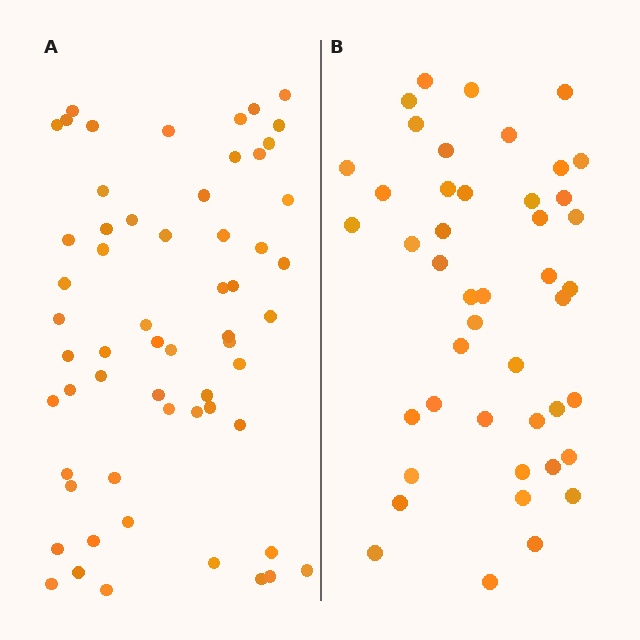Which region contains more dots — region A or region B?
Region A (the left region) has more dots.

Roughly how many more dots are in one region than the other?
Region A has approximately 15 more dots than region B.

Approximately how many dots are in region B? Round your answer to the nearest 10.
About 40 dots. (The exact count is 45, which rounds to 40.)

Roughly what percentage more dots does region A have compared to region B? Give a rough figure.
About 30% more.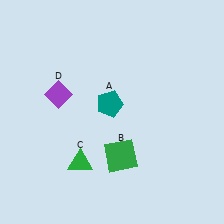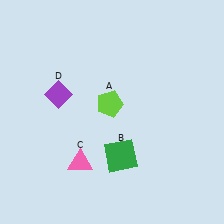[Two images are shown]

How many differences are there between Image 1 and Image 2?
There are 2 differences between the two images.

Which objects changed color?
A changed from teal to lime. C changed from green to pink.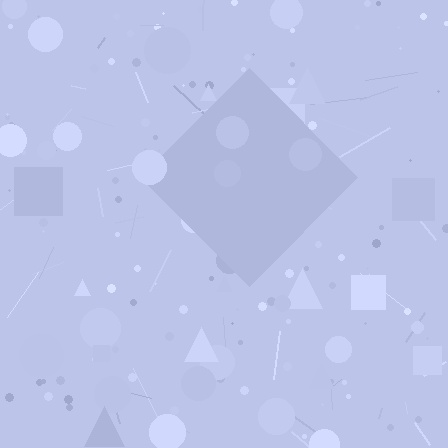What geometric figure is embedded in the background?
A diamond is embedded in the background.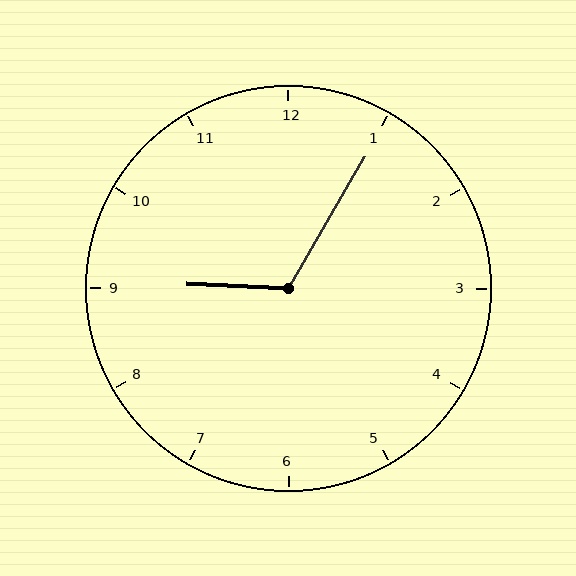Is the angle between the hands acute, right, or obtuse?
It is obtuse.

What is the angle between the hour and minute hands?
Approximately 118 degrees.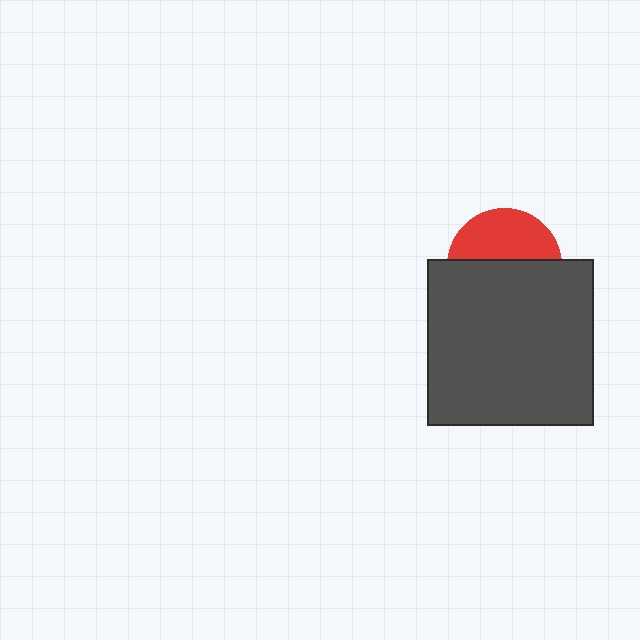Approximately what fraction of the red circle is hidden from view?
Roughly 57% of the red circle is hidden behind the dark gray square.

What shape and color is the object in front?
The object in front is a dark gray square.